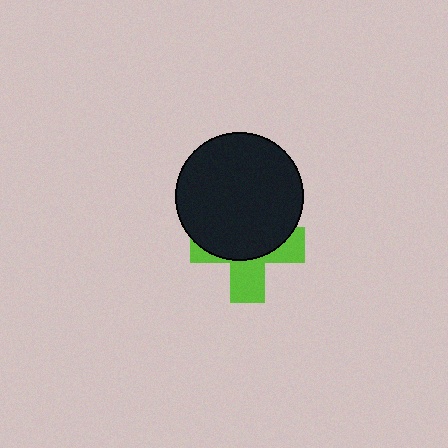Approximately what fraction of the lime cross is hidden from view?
Roughly 58% of the lime cross is hidden behind the black circle.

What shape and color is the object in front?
The object in front is a black circle.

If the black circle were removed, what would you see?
You would see the complete lime cross.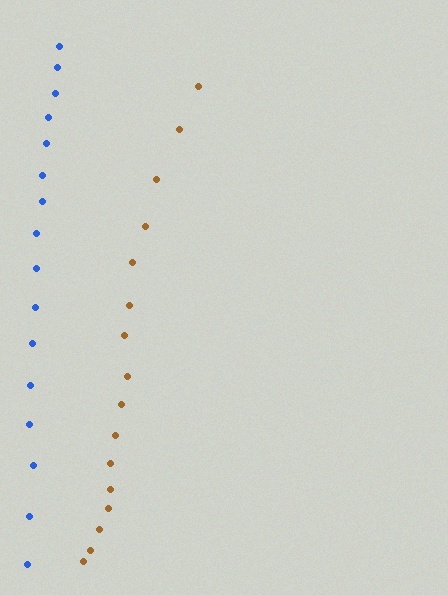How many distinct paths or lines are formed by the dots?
There are 2 distinct paths.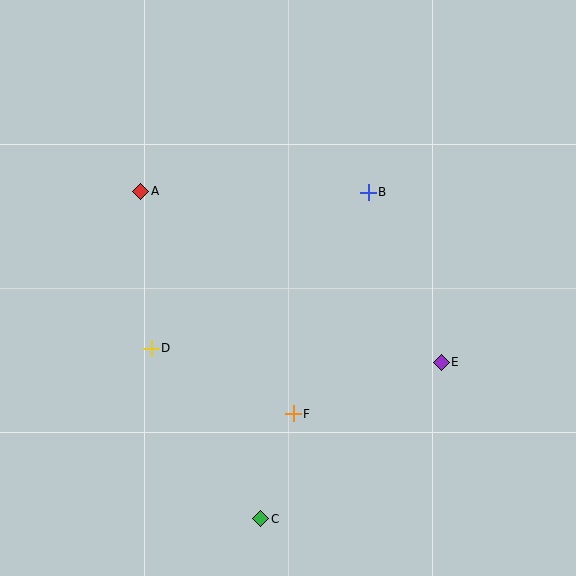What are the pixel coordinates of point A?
Point A is at (141, 191).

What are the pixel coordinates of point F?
Point F is at (293, 414).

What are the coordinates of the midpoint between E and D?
The midpoint between E and D is at (296, 355).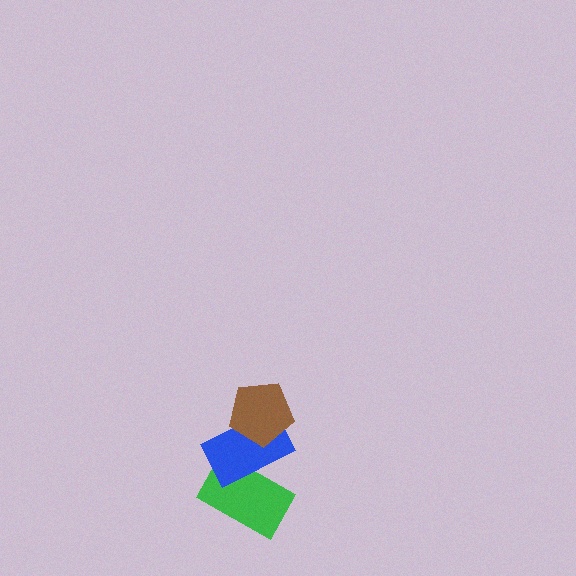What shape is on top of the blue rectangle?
The brown pentagon is on top of the blue rectangle.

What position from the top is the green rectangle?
The green rectangle is 3rd from the top.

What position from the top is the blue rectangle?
The blue rectangle is 2nd from the top.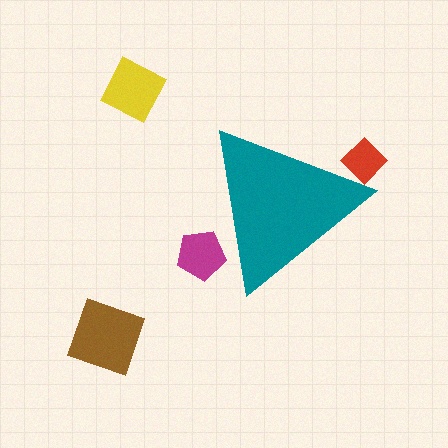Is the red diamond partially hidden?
Yes, the red diamond is partially hidden behind the teal triangle.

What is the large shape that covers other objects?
A teal triangle.